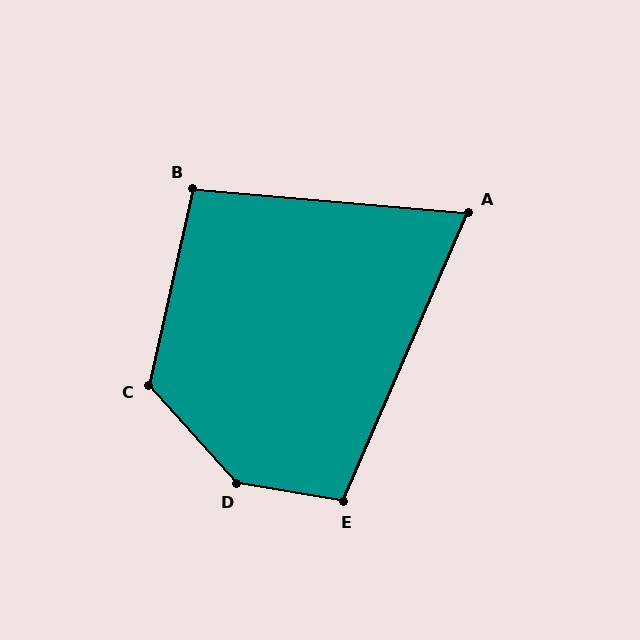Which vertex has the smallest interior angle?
A, at approximately 72 degrees.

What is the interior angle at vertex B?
Approximately 97 degrees (obtuse).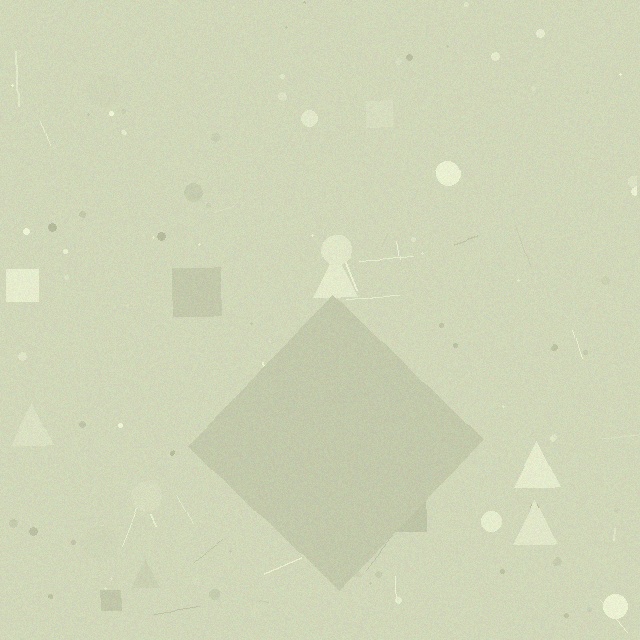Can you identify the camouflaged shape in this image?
The camouflaged shape is a diamond.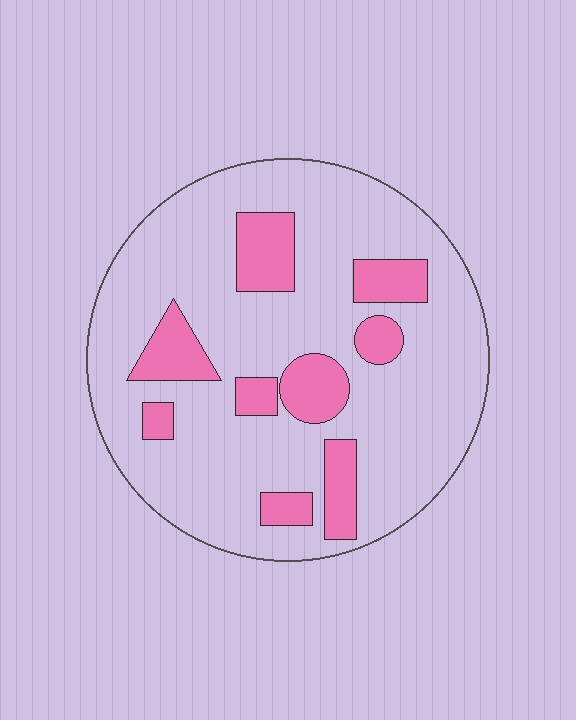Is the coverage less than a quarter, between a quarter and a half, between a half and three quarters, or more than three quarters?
Less than a quarter.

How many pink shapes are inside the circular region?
9.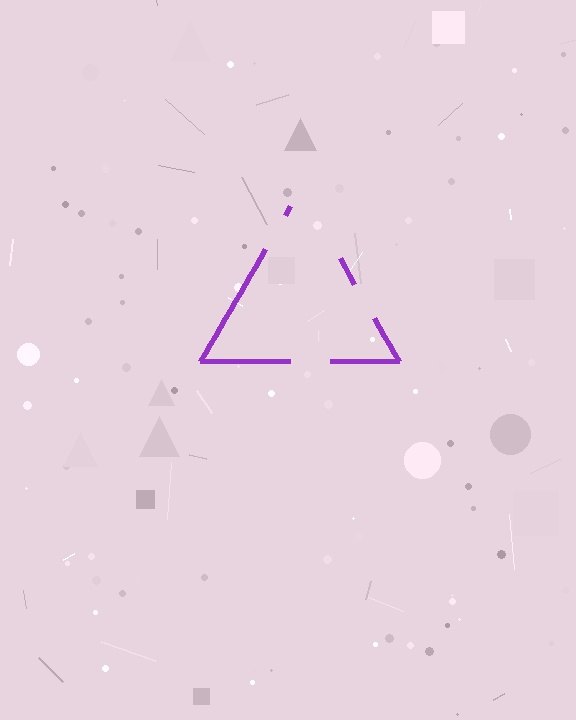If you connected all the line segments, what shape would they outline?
They would outline a triangle.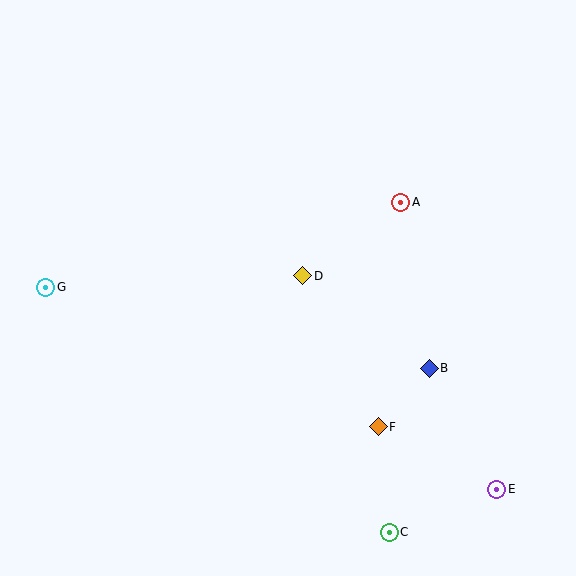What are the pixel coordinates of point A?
Point A is at (401, 202).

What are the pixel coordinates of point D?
Point D is at (303, 276).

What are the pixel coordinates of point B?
Point B is at (429, 368).